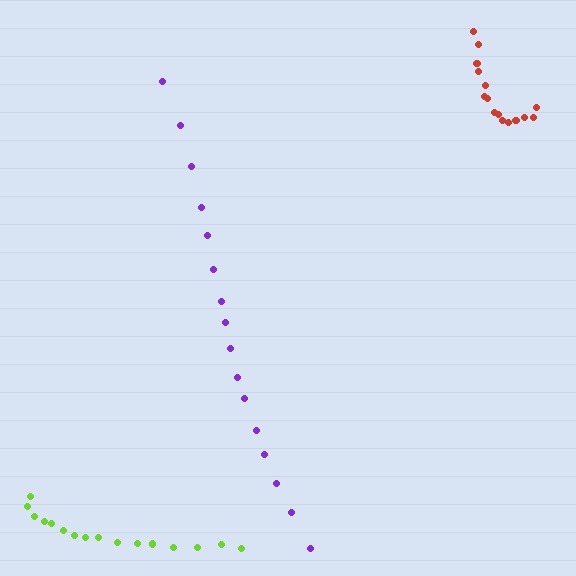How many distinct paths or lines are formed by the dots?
There are 3 distinct paths.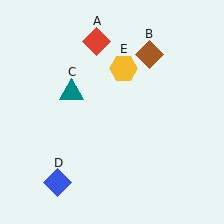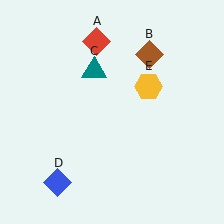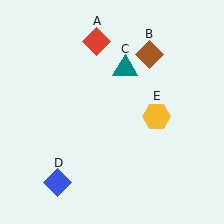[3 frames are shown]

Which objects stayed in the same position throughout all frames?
Red diamond (object A) and brown diamond (object B) and blue diamond (object D) remained stationary.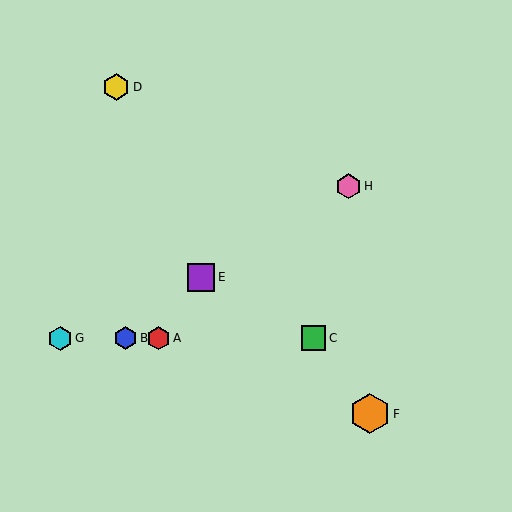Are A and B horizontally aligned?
Yes, both are at y≈338.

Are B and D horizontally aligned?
No, B is at y≈338 and D is at y≈87.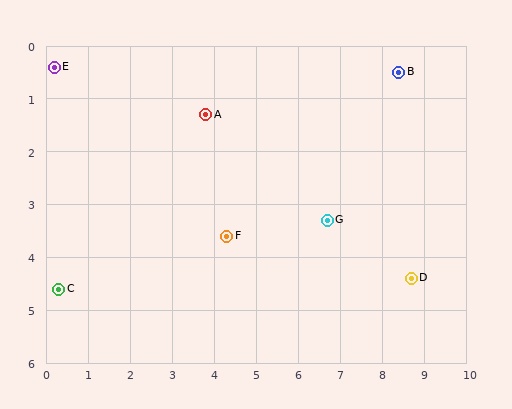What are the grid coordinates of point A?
Point A is at approximately (3.8, 1.3).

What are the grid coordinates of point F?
Point F is at approximately (4.3, 3.6).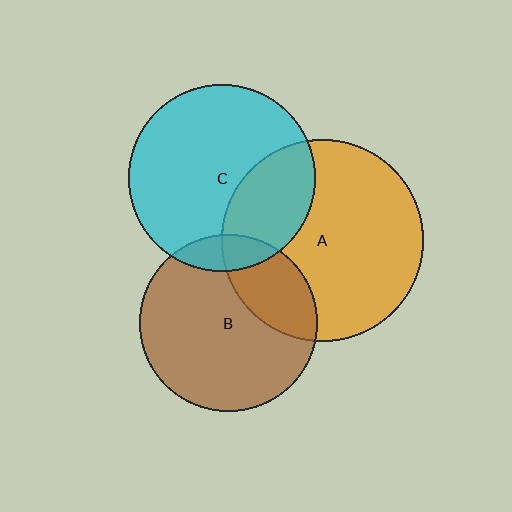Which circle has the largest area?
Circle A (orange).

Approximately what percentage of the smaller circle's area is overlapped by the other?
Approximately 25%.